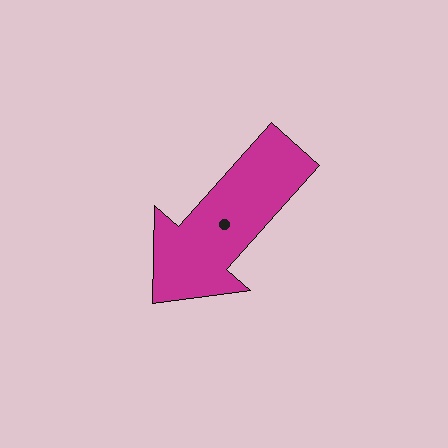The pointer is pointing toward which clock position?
Roughly 7 o'clock.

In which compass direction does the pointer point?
Southwest.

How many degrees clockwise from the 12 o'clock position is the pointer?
Approximately 222 degrees.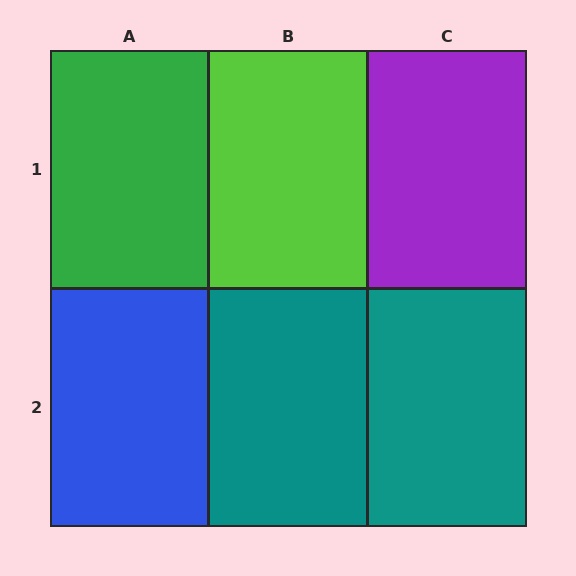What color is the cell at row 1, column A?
Green.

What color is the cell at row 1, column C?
Purple.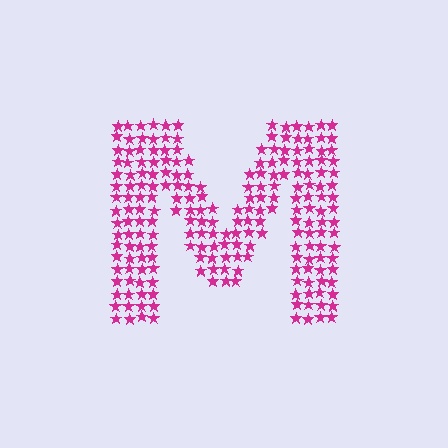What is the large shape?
The large shape is the letter M.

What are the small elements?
The small elements are stars.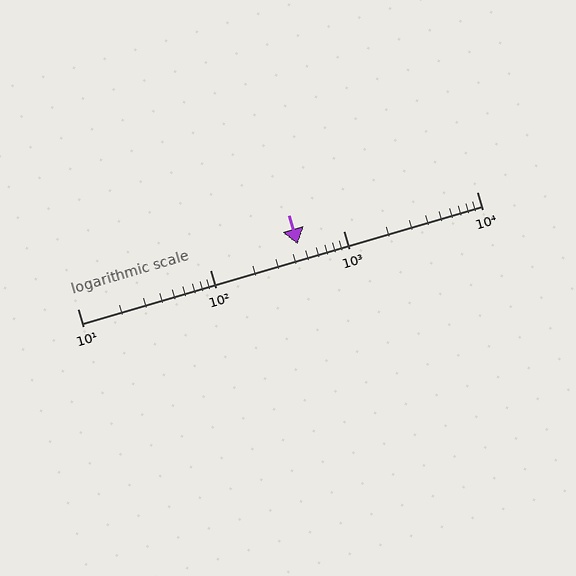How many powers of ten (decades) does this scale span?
The scale spans 3 decades, from 10 to 10000.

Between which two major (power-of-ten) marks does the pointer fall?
The pointer is between 100 and 1000.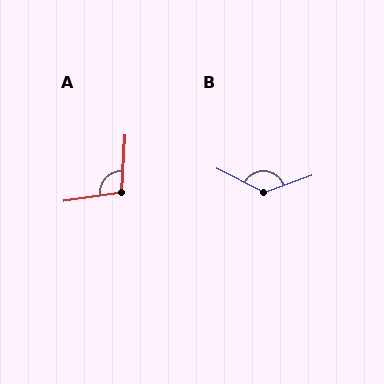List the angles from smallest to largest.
A (102°), B (133°).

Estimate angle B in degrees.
Approximately 133 degrees.